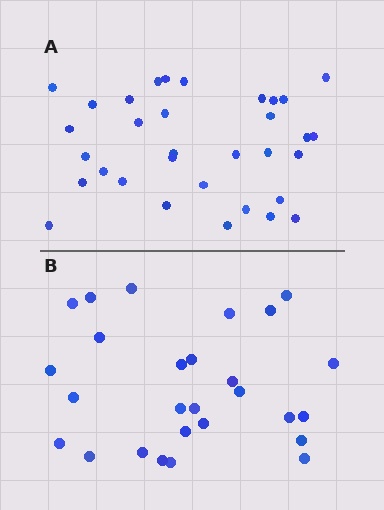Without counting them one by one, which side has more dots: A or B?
Region A (the top region) has more dots.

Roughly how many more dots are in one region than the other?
Region A has about 6 more dots than region B.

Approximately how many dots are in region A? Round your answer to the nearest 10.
About 30 dots. (The exact count is 33, which rounds to 30.)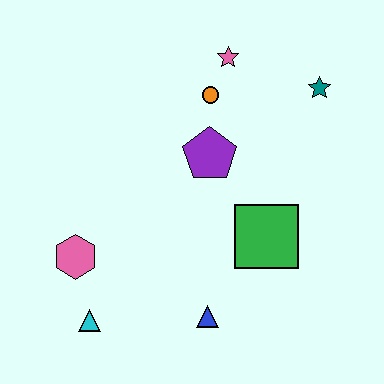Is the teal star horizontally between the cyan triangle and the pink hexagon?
No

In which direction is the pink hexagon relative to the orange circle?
The pink hexagon is below the orange circle.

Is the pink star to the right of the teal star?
No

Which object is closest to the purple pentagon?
The orange circle is closest to the purple pentagon.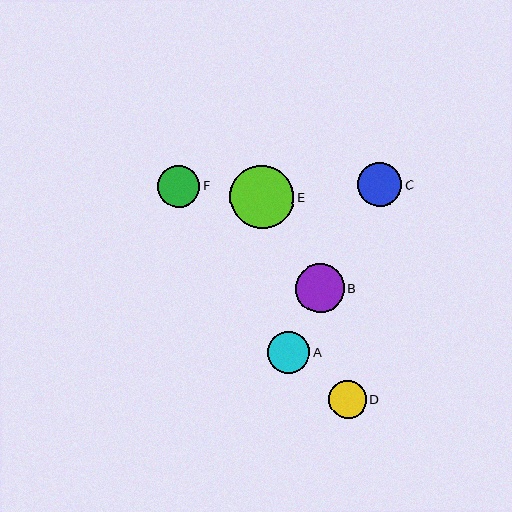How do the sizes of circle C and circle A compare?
Circle C and circle A are approximately the same size.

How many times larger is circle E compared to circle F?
Circle E is approximately 1.5 times the size of circle F.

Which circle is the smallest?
Circle D is the smallest with a size of approximately 38 pixels.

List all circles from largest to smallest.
From largest to smallest: E, B, C, F, A, D.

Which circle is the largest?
Circle E is the largest with a size of approximately 64 pixels.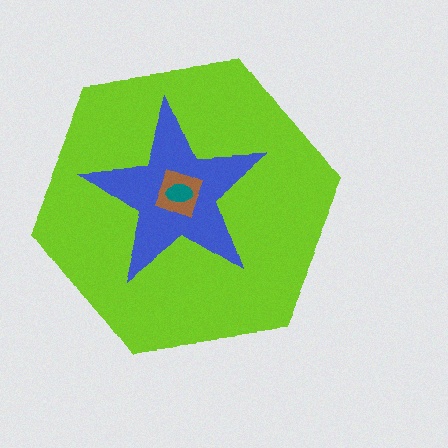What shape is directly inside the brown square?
The teal ellipse.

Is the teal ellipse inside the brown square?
Yes.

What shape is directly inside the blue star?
The brown square.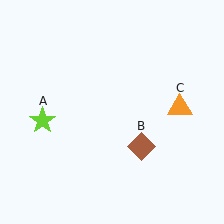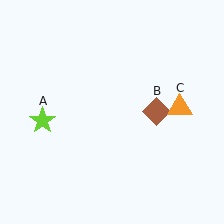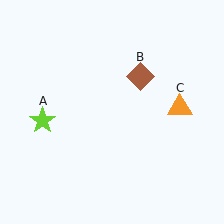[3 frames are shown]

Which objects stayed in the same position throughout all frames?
Lime star (object A) and orange triangle (object C) remained stationary.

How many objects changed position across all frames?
1 object changed position: brown diamond (object B).